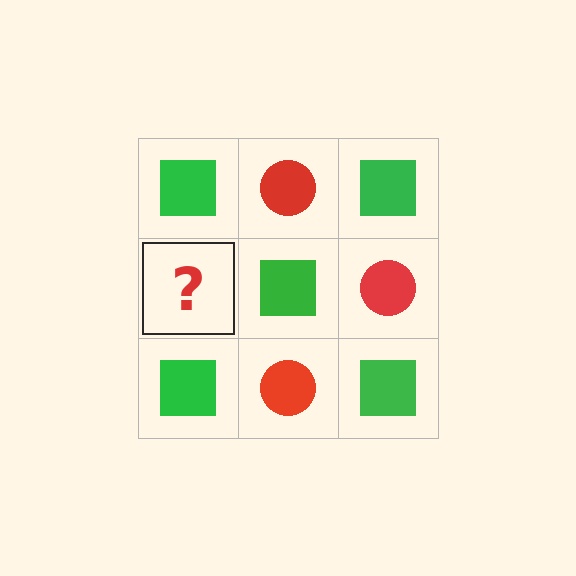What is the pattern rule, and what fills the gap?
The rule is that it alternates green square and red circle in a checkerboard pattern. The gap should be filled with a red circle.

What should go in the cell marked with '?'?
The missing cell should contain a red circle.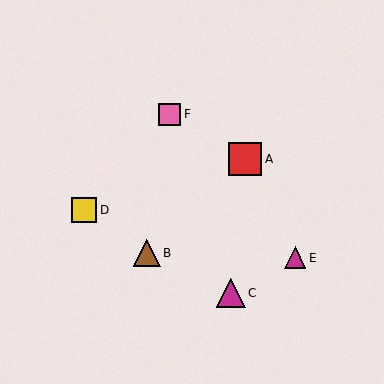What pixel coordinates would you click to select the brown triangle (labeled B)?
Click at (147, 253) to select the brown triangle B.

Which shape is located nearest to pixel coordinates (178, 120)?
The pink square (labeled F) at (170, 114) is nearest to that location.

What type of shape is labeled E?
Shape E is a magenta triangle.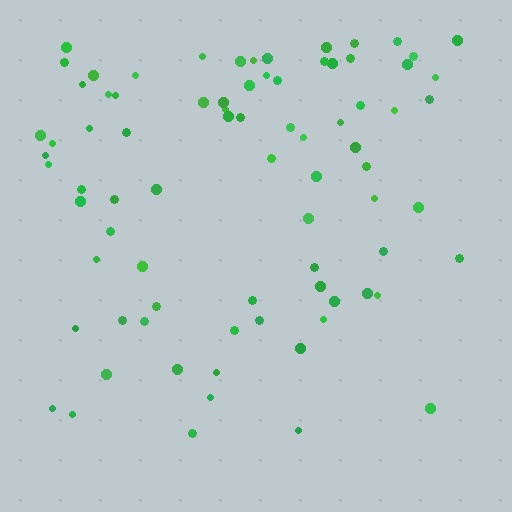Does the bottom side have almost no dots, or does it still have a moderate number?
Still a moderate number, just noticeably fewer than the top.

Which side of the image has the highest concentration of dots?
The top.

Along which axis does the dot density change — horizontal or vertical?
Vertical.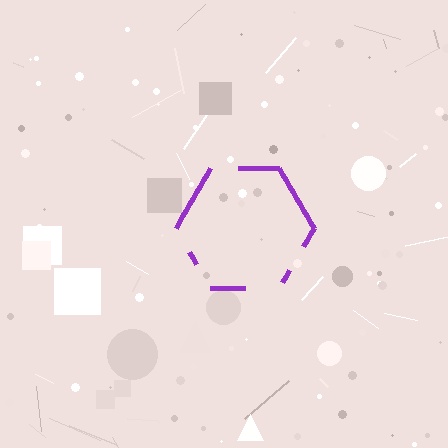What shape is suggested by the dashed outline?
The dashed outline suggests a hexagon.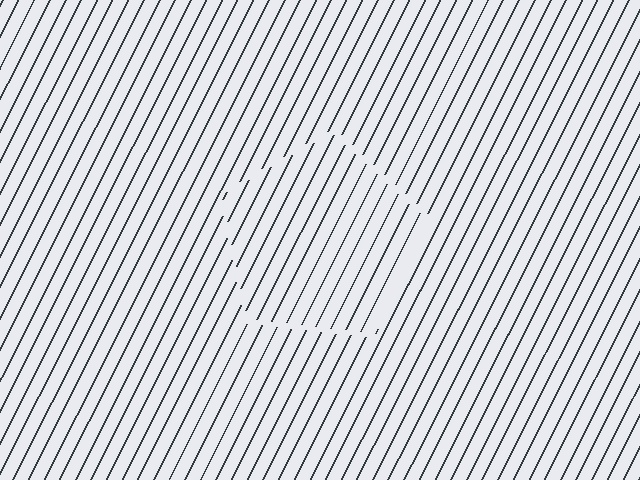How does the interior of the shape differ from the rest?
The interior of the shape contains the same grating, shifted by half a period — the contour is defined by the phase discontinuity where line-ends from the inner and outer gratings abut.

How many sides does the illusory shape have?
5 sides — the line-ends trace a pentagon.